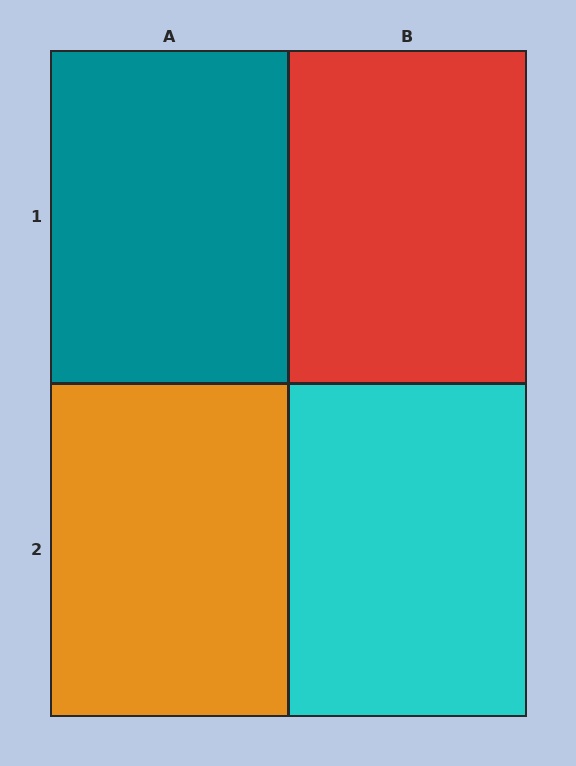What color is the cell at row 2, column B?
Cyan.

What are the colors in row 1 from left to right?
Teal, red.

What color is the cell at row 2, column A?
Orange.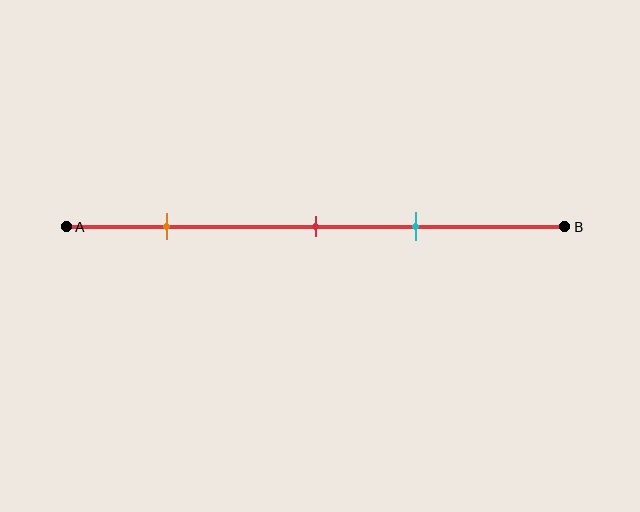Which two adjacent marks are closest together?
The red and cyan marks are the closest adjacent pair.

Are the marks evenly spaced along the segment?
No, the marks are not evenly spaced.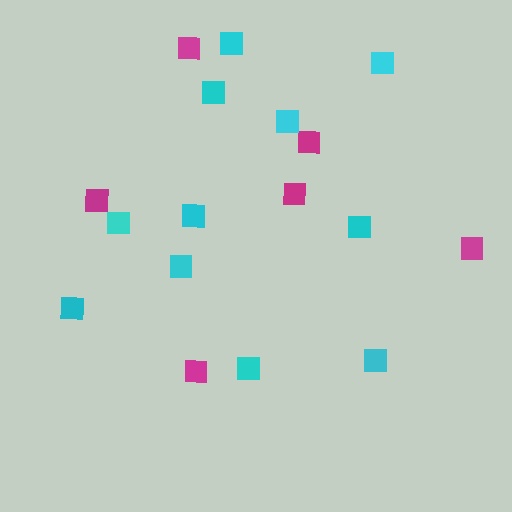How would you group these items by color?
There are 2 groups: one group of magenta squares (6) and one group of cyan squares (11).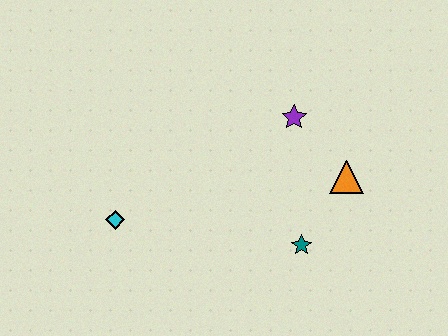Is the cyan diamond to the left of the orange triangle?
Yes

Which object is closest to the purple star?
The orange triangle is closest to the purple star.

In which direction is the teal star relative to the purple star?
The teal star is below the purple star.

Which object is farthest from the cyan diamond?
The orange triangle is farthest from the cyan diamond.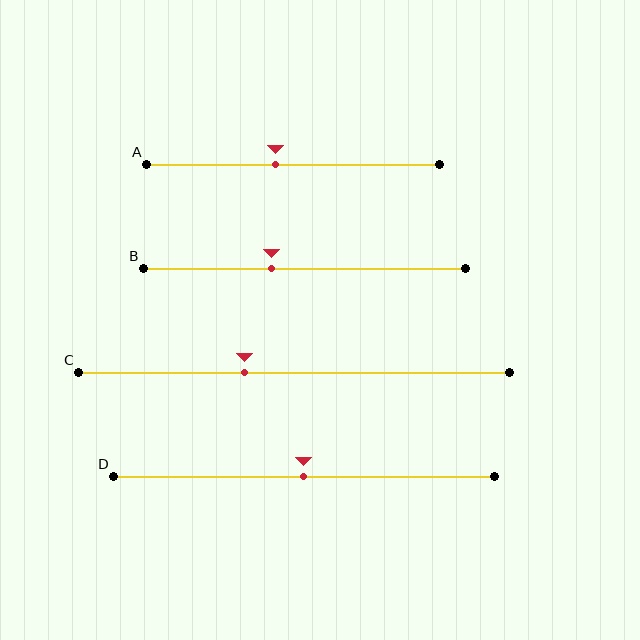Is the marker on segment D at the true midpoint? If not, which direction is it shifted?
Yes, the marker on segment D is at the true midpoint.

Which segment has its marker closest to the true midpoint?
Segment D has its marker closest to the true midpoint.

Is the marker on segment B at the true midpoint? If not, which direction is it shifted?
No, the marker on segment B is shifted to the left by about 10% of the segment length.